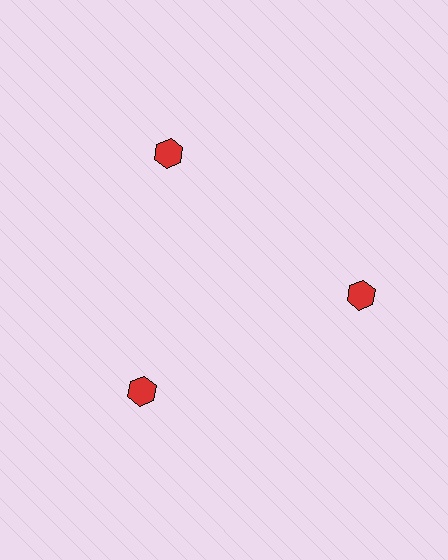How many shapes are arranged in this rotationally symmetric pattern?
There are 3 shapes, arranged in 3 groups of 1.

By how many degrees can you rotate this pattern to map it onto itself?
The pattern maps onto itself every 120 degrees of rotation.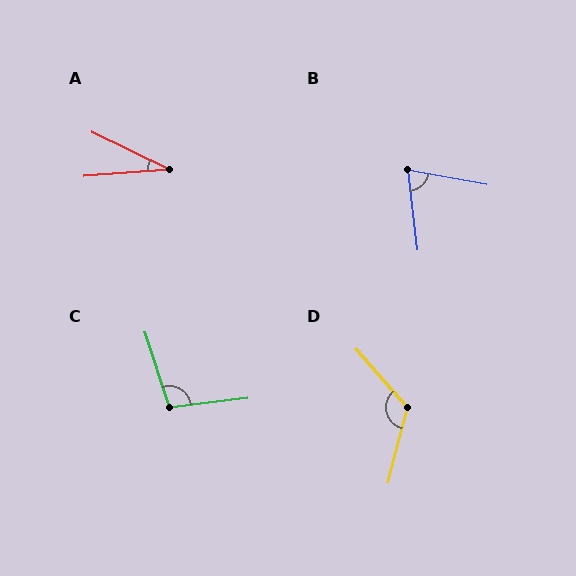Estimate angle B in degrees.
Approximately 73 degrees.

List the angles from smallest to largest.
A (30°), B (73°), C (101°), D (125°).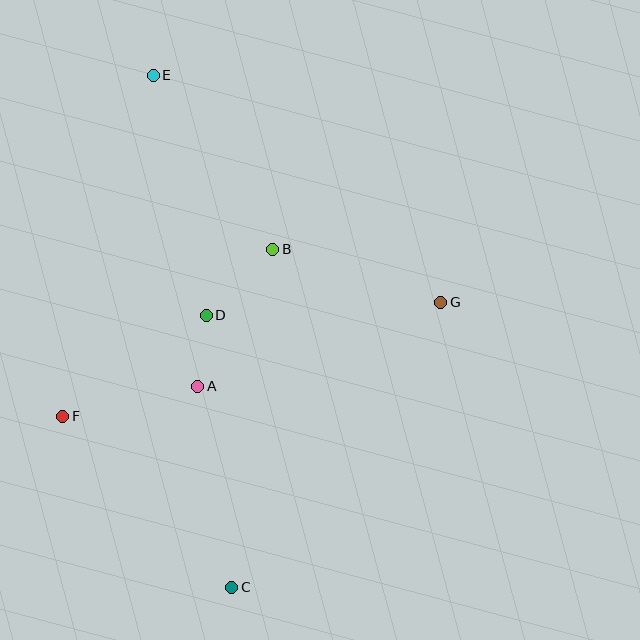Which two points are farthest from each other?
Points C and E are farthest from each other.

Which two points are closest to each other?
Points A and D are closest to each other.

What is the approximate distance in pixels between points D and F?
The distance between D and F is approximately 176 pixels.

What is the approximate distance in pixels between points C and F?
The distance between C and F is approximately 240 pixels.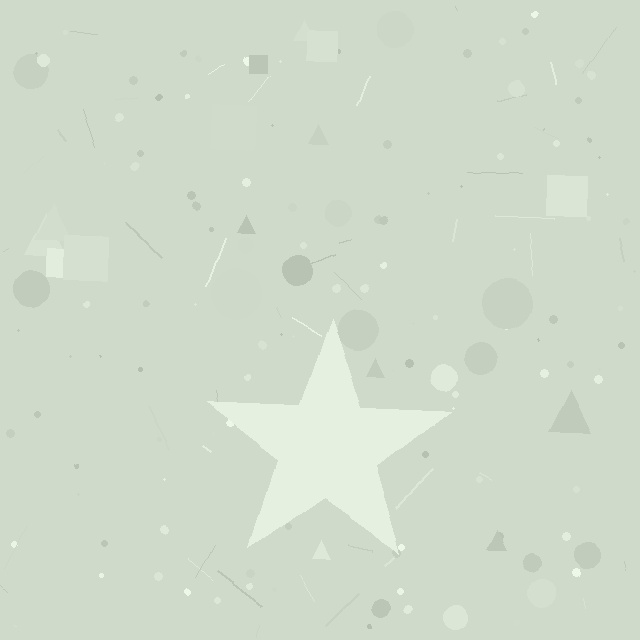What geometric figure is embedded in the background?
A star is embedded in the background.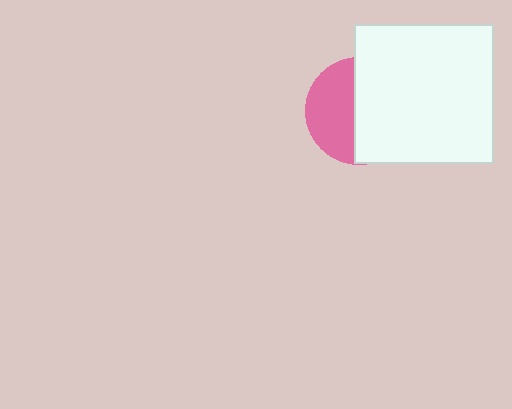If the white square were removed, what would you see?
You would see the complete pink circle.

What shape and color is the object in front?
The object in front is a white square.